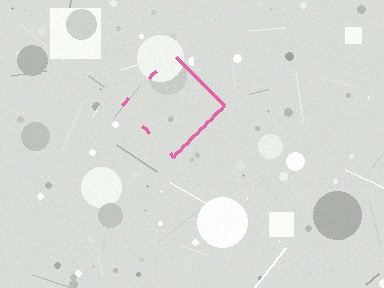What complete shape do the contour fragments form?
The contour fragments form a diamond.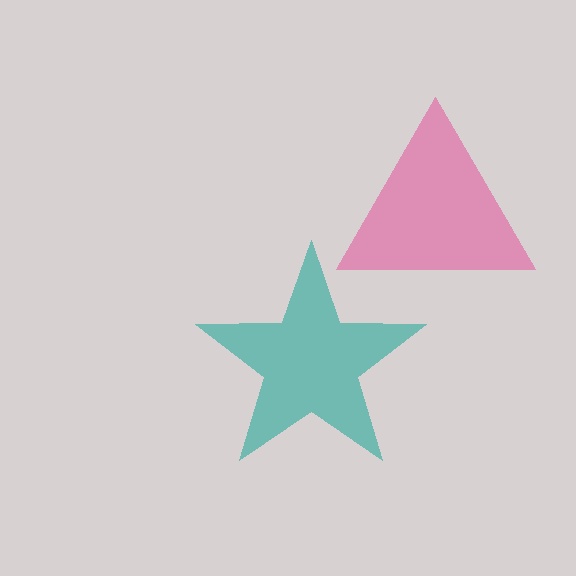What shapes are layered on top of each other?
The layered shapes are: a teal star, a pink triangle.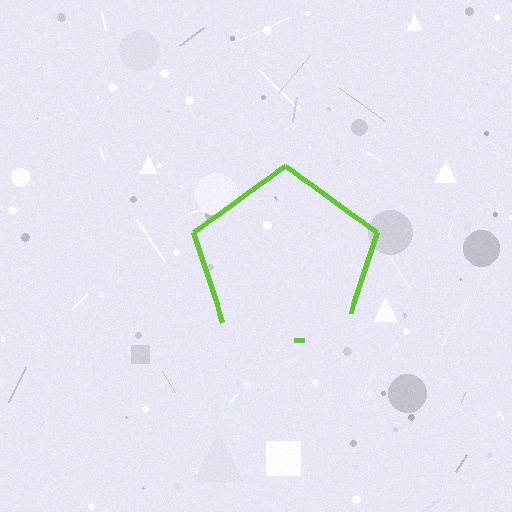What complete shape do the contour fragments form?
The contour fragments form a pentagon.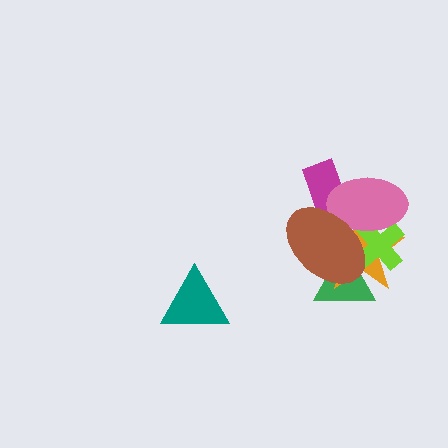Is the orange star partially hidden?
Yes, it is partially covered by another shape.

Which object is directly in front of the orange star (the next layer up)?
The lime cross is directly in front of the orange star.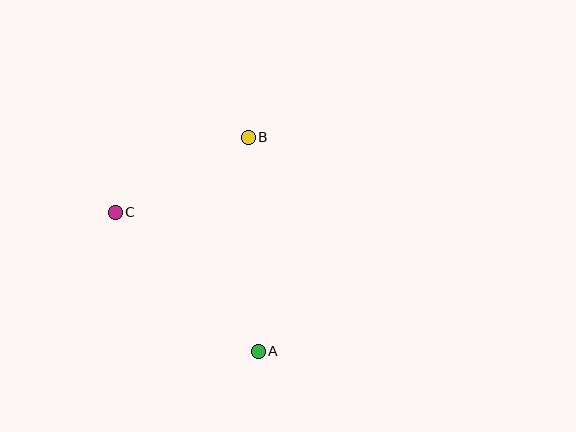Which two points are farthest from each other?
Points A and B are farthest from each other.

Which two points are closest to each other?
Points B and C are closest to each other.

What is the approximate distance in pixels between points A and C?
The distance between A and C is approximately 199 pixels.